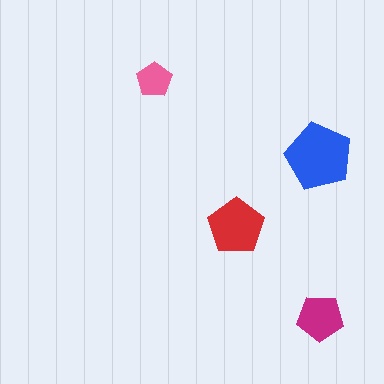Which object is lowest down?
The magenta pentagon is bottommost.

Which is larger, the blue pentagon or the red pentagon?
The blue one.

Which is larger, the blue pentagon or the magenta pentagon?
The blue one.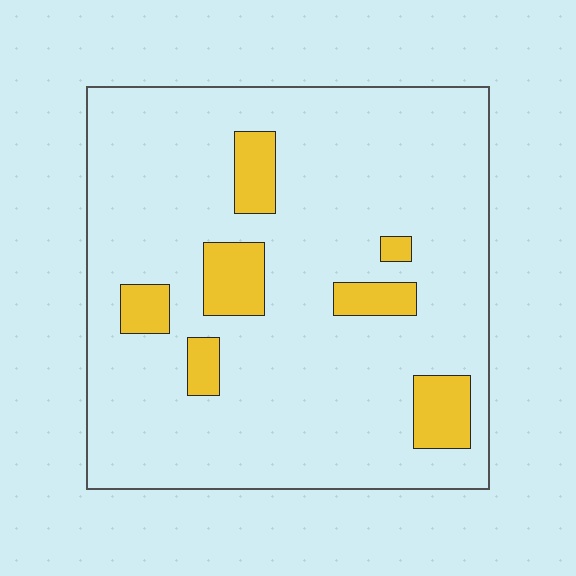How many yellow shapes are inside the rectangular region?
7.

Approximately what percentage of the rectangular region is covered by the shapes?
Approximately 15%.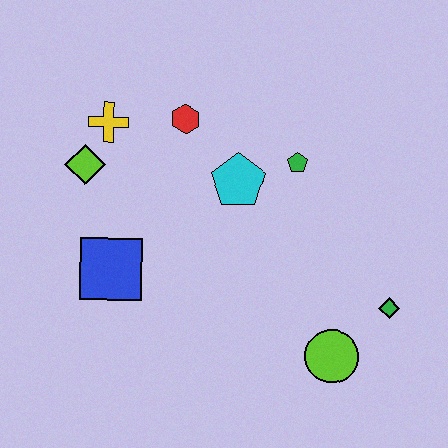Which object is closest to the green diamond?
The lime circle is closest to the green diamond.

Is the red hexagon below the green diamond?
No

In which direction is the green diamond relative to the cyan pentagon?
The green diamond is to the right of the cyan pentagon.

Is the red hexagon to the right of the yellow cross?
Yes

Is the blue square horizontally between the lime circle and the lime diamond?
Yes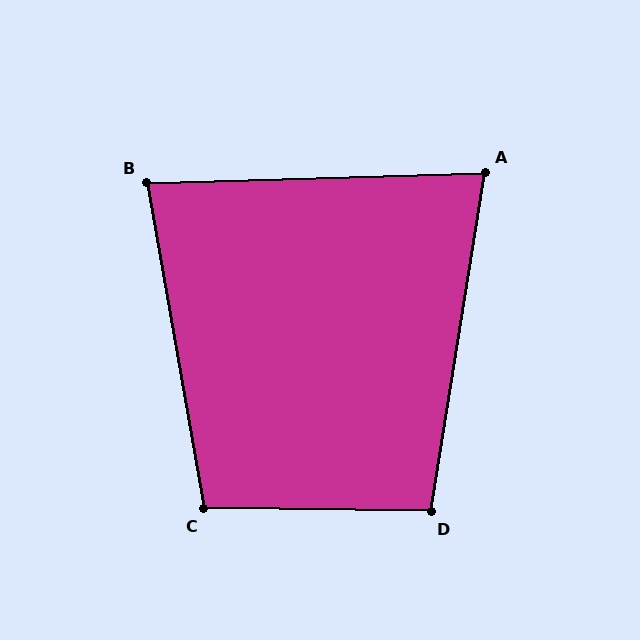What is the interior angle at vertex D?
Approximately 98 degrees (obtuse).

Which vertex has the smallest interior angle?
A, at approximately 79 degrees.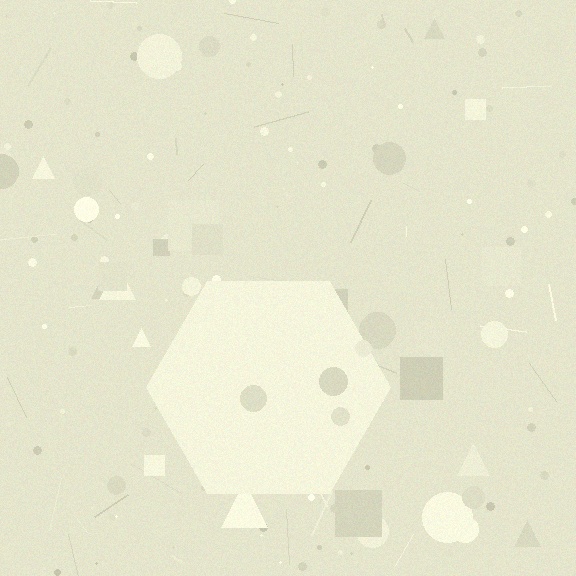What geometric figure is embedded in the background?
A hexagon is embedded in the background.